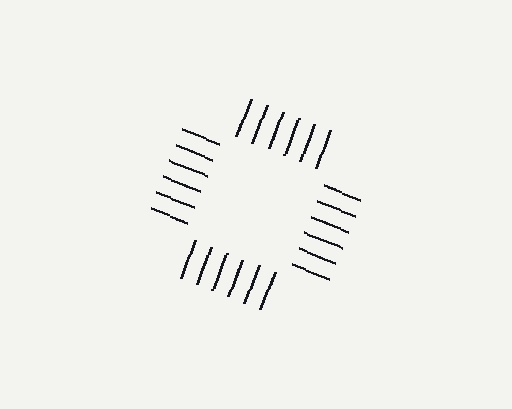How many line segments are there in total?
24 — 6 along each of the 4 edges.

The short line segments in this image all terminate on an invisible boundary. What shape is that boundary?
An illusory square — the line segments terminate on its edges but no continuous stroke is drawn.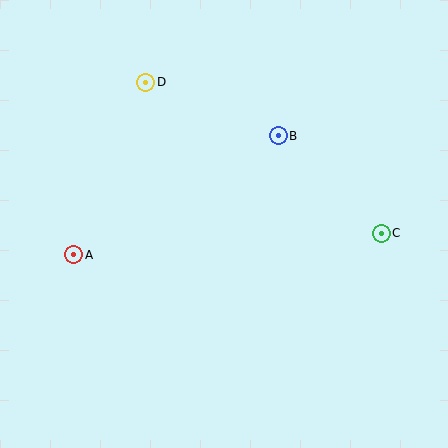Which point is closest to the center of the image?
Point B at (278, 136) is closest to the center.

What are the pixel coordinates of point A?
Point A is at (74, 255).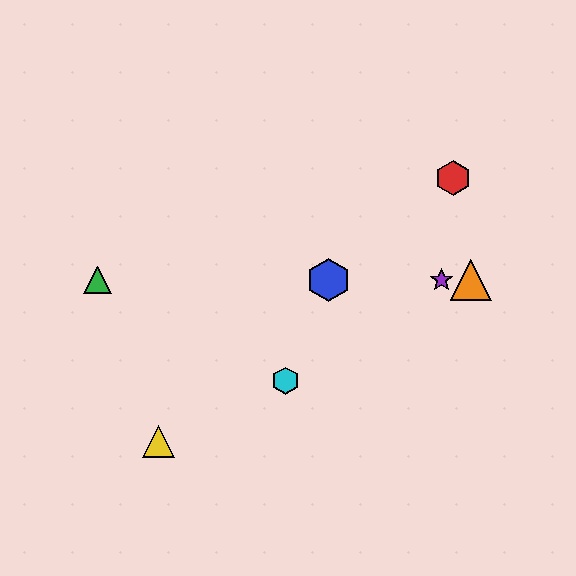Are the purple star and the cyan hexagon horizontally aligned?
No, the purple star is at y≈280 and the cyan hexagon is at y≈381.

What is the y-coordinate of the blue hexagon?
The blue hexagon is at y≈280.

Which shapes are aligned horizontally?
The blue hexagon, the green triangle, the purple star, the orange triangle are aligned horizontally.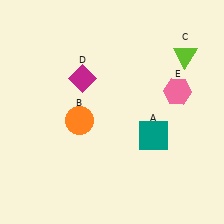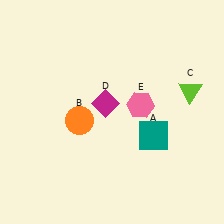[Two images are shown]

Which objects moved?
The objects that moved are: the lime triangle (C), the magenta diamond (D), the pink hexagon (E).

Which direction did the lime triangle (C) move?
The lime triangle (C) moved down.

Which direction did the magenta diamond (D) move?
The magenta diamond (D) moved down.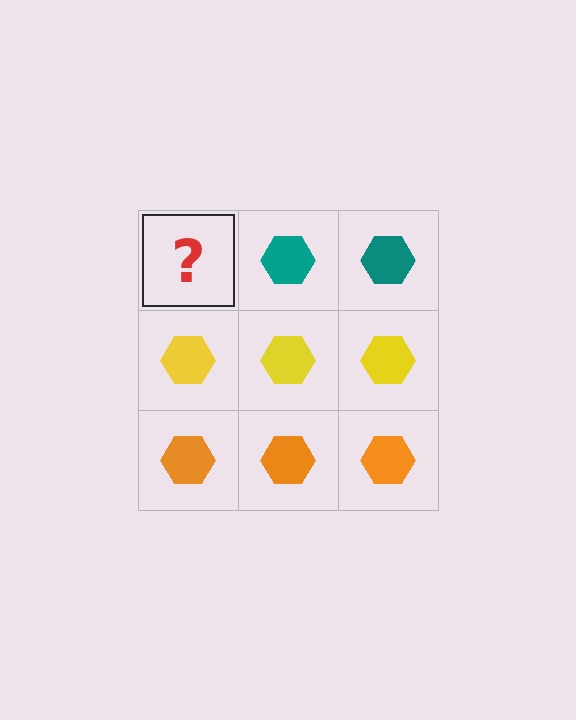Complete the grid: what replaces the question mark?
The question mark should be replaced with a teal hexagon.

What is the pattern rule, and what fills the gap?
The rule is that each row has a consistent color. The gap should be filled with a teal hexagon.